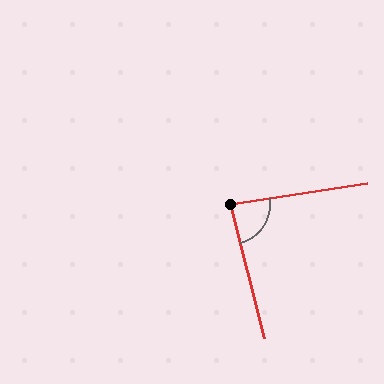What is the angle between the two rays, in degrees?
Approximately 85 degrees.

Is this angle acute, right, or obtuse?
It is acute.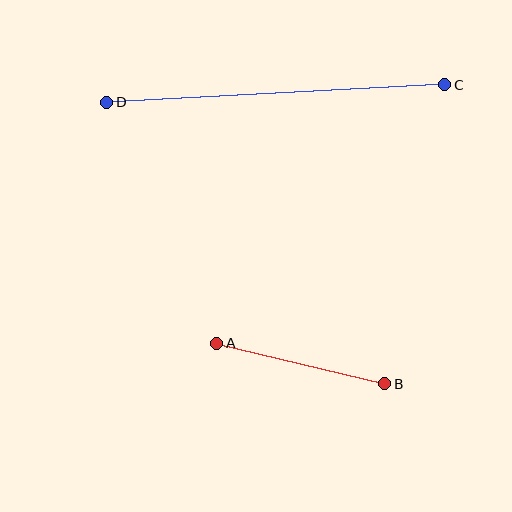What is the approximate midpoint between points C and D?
The midpoint is at approximately (276, 94) pixels.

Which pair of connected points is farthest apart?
Points C and D are farthest apart.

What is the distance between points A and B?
The distance is approximately 173 pixels.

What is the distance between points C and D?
The distance is approximately 339 pixels.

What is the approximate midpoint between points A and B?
The midpoint is at approximately (301, 363) pixels.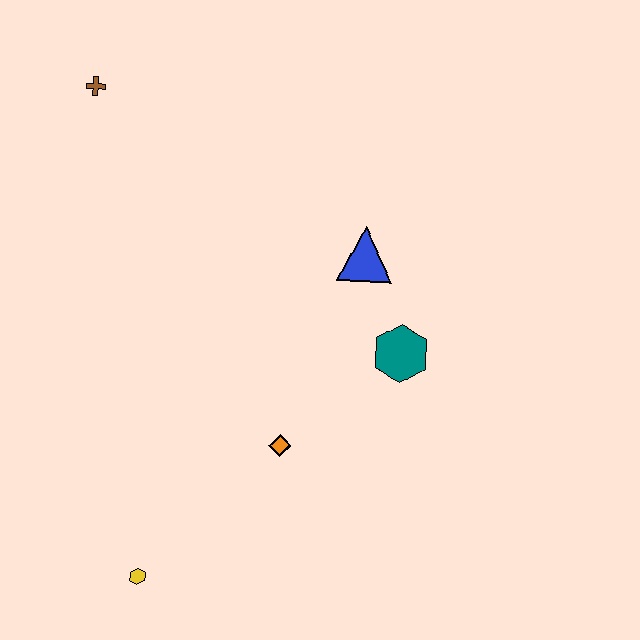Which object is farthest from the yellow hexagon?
The brown cross is farthest from the yellow hexagon.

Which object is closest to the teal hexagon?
The blue triangle is closest to the teal hexagon.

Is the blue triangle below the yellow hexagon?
No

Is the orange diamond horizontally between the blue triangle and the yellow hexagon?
Yes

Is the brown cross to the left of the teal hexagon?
Yes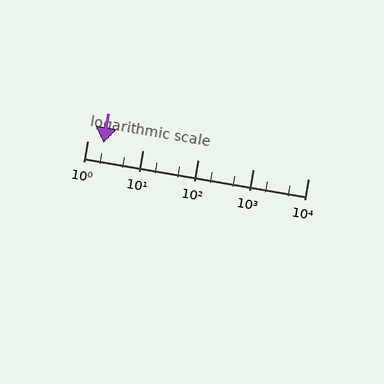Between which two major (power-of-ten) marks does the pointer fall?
The pointer is between 1 and 10.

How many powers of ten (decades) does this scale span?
The scale spans 4 decades, from 1 to 10000.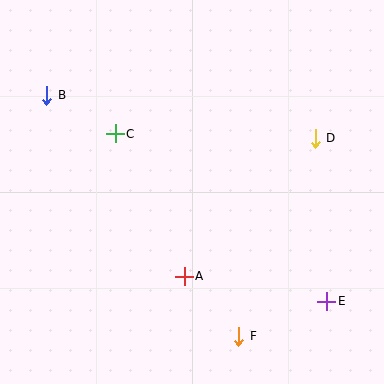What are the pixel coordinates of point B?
Point B is at (47, 95).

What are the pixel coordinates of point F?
Point F is at (239, 336).